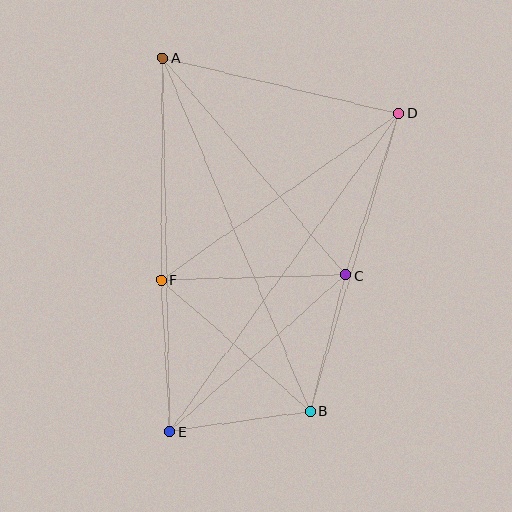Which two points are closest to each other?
Points B and C are closest to each other.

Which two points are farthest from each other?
Points D and E are farthest from each other.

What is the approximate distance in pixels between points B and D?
The distance between B and D is approximately 311 pixels.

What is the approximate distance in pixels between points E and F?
The distance between E and F is approximately 152 pixels.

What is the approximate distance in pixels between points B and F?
The distance between B and F is approximately 198 pixels.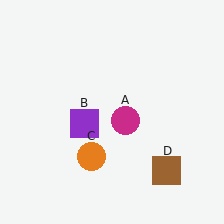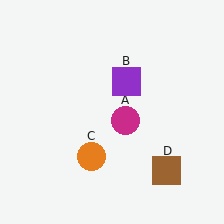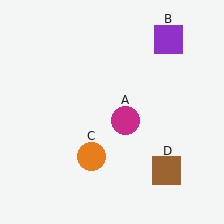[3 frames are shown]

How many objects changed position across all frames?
1 object changed position: purple square (object B).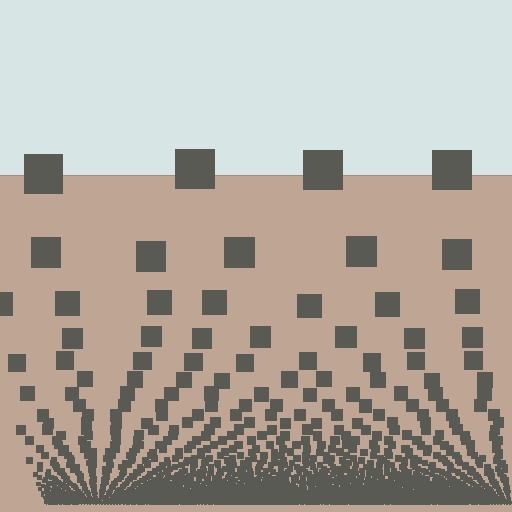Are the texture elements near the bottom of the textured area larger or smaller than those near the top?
Smaller. The gradient is inverted — elements near the bottom are smaller and denser.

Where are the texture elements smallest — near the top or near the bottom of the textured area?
Near the bottom.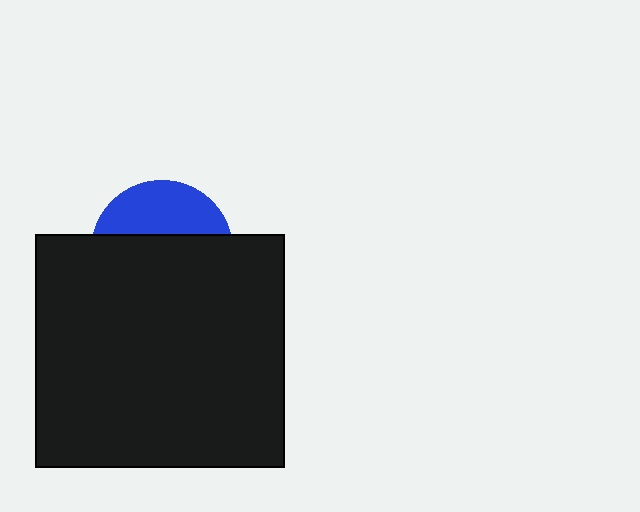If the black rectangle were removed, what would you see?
You would see the complete blue circle.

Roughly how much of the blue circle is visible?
A small part of it is visible (roughly 35%).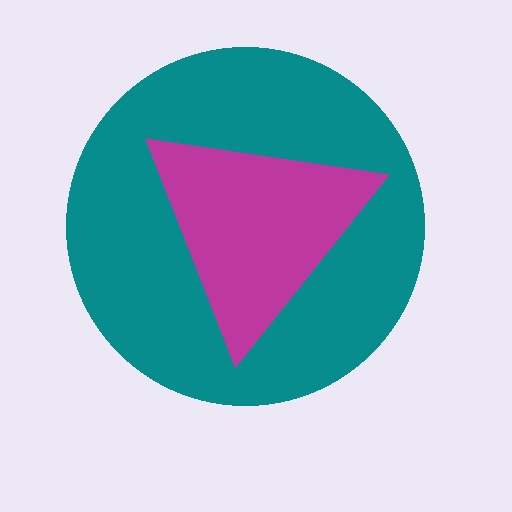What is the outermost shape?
The teal circle.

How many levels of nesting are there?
2.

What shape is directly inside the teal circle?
The magenta triangle.